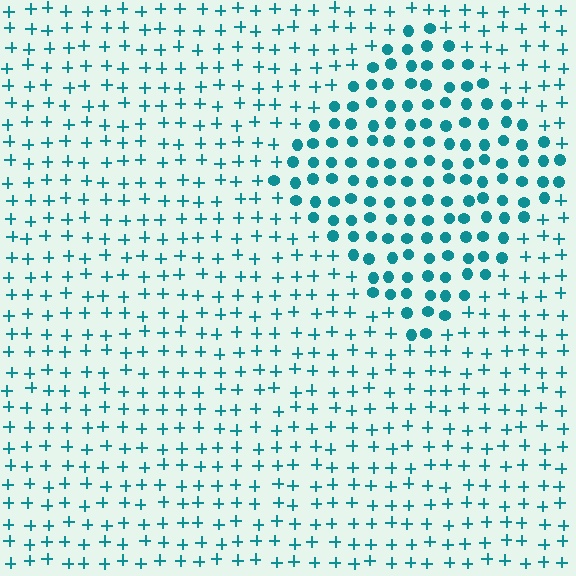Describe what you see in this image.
The image is filled with small teal elements arranged in a uniform grid. A diamond-shaped region contains circles, while the surrounding area contains plus signs. The boundary is defined purely by the change in element shape.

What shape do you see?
I see a diamond.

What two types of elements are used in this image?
The image uses circles inside the diamond region and plus signs outside it.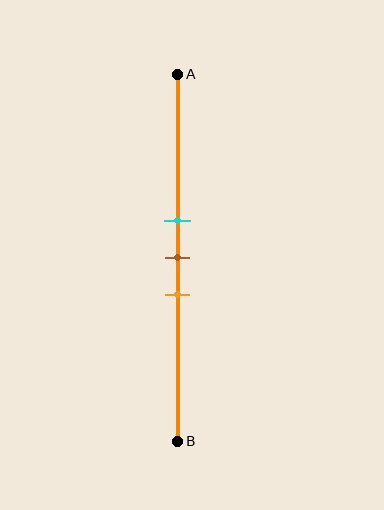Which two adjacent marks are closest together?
The cyan and brown marks are the closest adjacent pair.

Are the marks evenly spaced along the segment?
Yes, the marks are approximately evenly spaced.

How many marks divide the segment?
There are 3 marks dividing the segment.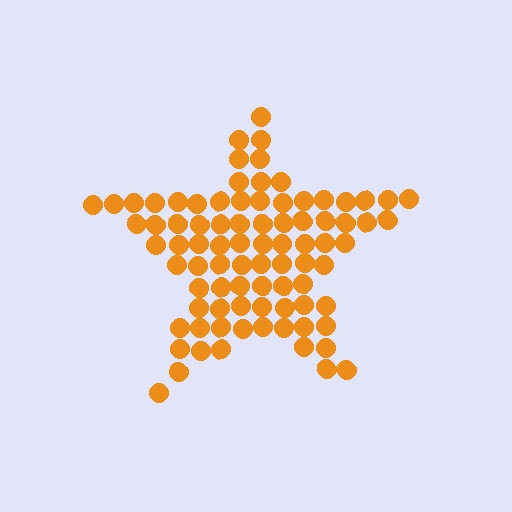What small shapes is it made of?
It is made of small circles.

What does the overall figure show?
The overall figure shows a star.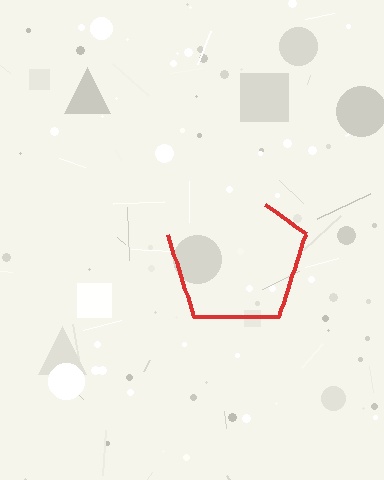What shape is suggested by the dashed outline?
The dashed outline suggests a pentagon.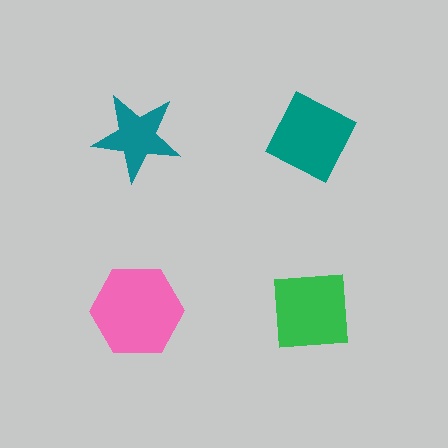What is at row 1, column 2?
A teal diamond.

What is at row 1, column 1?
A teal star.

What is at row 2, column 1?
A pink hexagon.